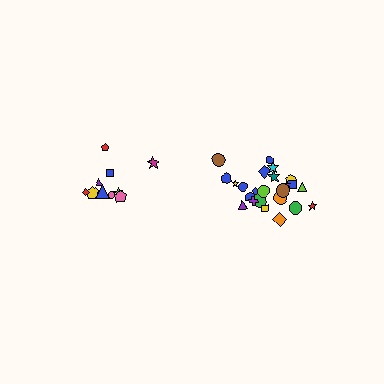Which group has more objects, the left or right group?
The right group.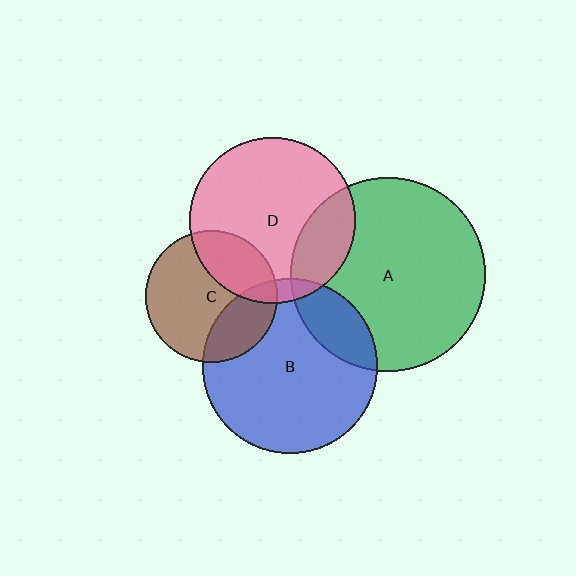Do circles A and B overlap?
Yes.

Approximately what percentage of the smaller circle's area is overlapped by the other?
Approximately 20%.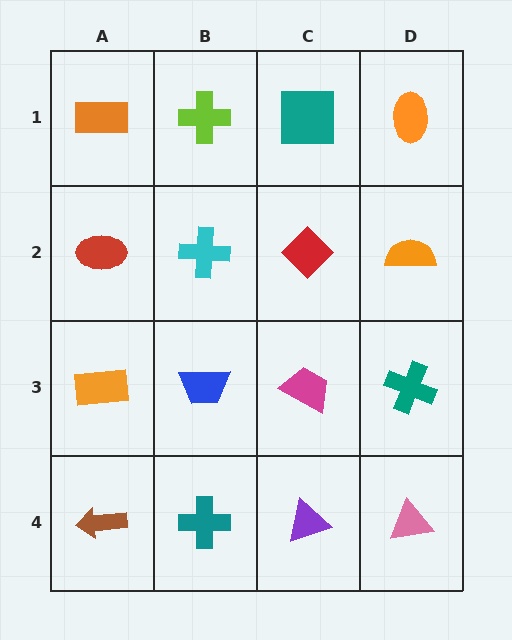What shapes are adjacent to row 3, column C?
A red diamond (row 2, column C), a purple triangle (row 4, column C), a blue trapezoid (row 3, column B), a teal cross (row 3, column D).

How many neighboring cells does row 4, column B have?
3.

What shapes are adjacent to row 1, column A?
A red ellipse (row 2, column A), a lime cross (row 1, column B).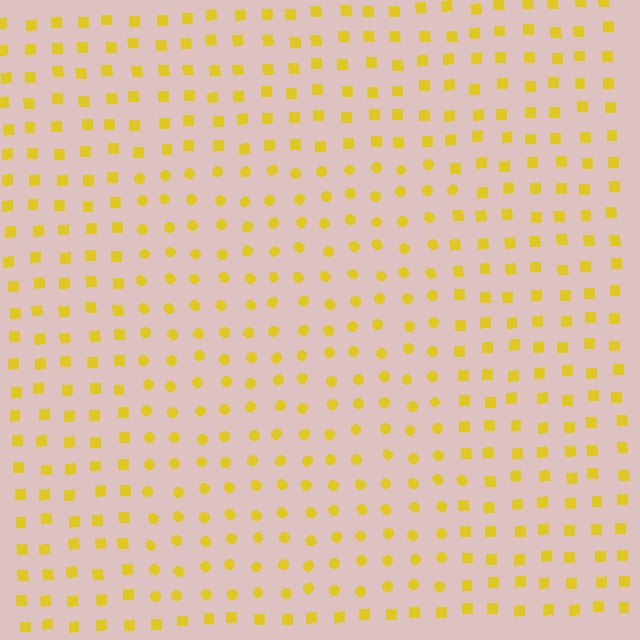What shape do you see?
I see a rectangle.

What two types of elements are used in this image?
The image uses circles inside the rectangle region and squares outside it.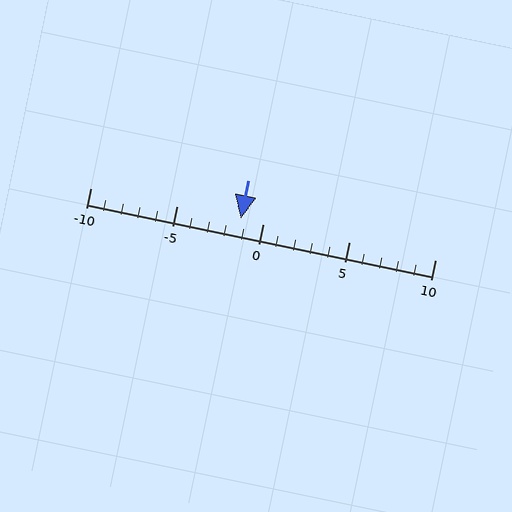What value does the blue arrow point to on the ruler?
The blue arrow points to approximately -1.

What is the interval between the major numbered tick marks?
The major tick marks are spaced 5 units apart.